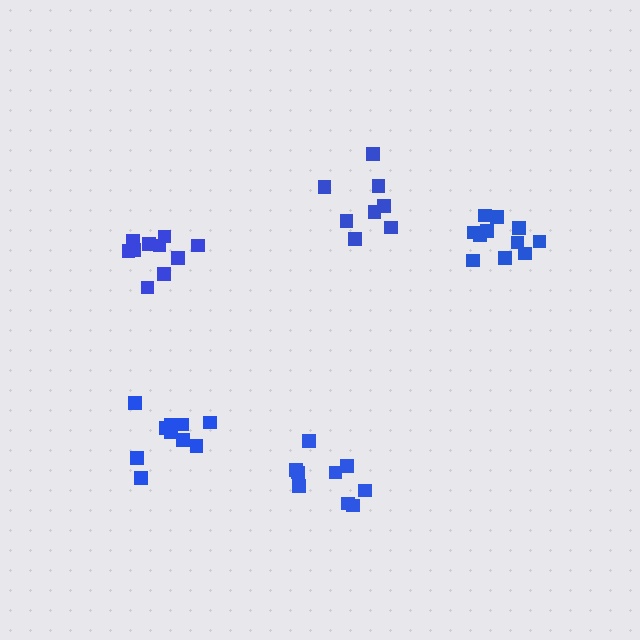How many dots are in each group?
Group 1: 8 dots, Group 2: 11 dots, Group 3: 9 dots, Group 4: 10 dots, Group 5: 10 dots (48 total).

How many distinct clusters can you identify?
There are 5 distinct clusters.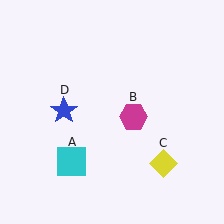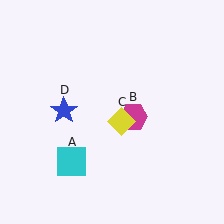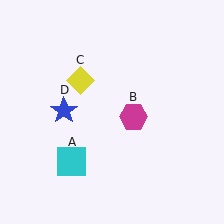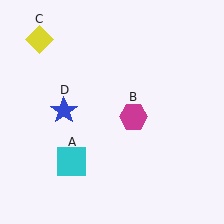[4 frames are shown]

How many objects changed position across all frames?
1 object changed position: yellow diamond (object C).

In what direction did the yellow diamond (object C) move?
The yellow diamond (object C) moved up and to the left.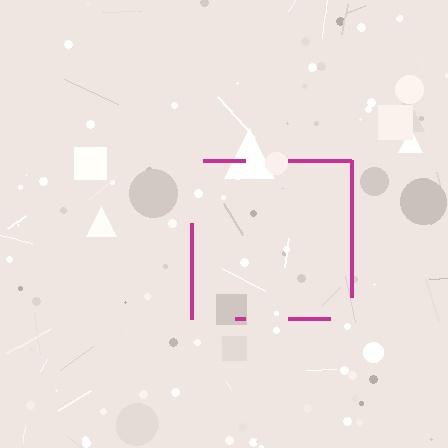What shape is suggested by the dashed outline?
The dashed outline suggests a square.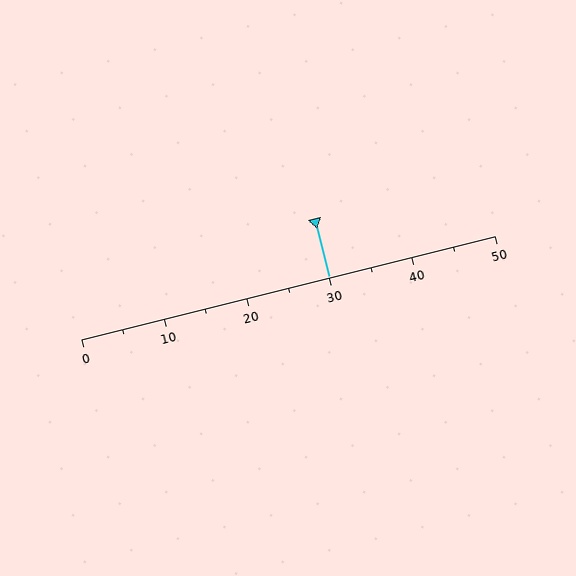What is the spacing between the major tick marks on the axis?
The major ticks are spaced 10 apart.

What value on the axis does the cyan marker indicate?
The marker indicates approximately 30.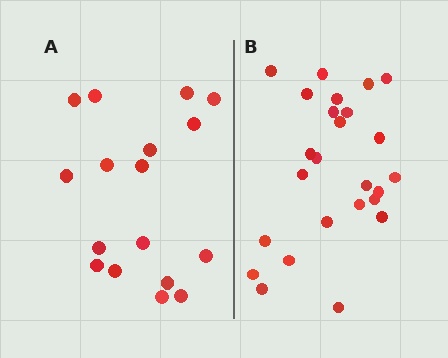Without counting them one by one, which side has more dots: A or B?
Region B (the right region) has more dots.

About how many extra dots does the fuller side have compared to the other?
Region B has roughly 8 or so more dots than region A.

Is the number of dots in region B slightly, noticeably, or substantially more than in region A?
Region B has substantially more. The ratio is roughly 1.5 to 1.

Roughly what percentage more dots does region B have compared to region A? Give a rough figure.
About 45% more.